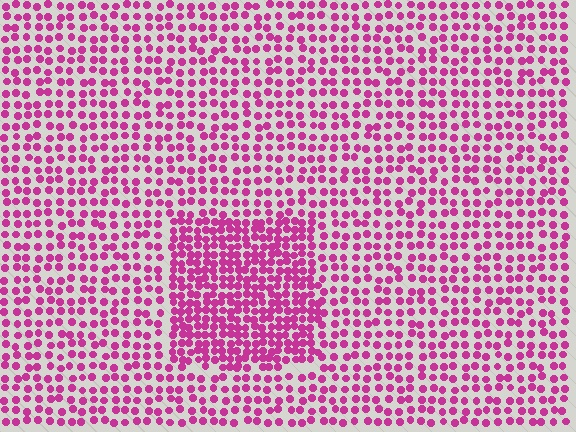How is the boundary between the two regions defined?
The boundary is defined by a change in element density (approximately 1.8x ratio). All elements are the same color, size, and shape.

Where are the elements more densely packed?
The elements are more densely packed inside the rectangle boundary.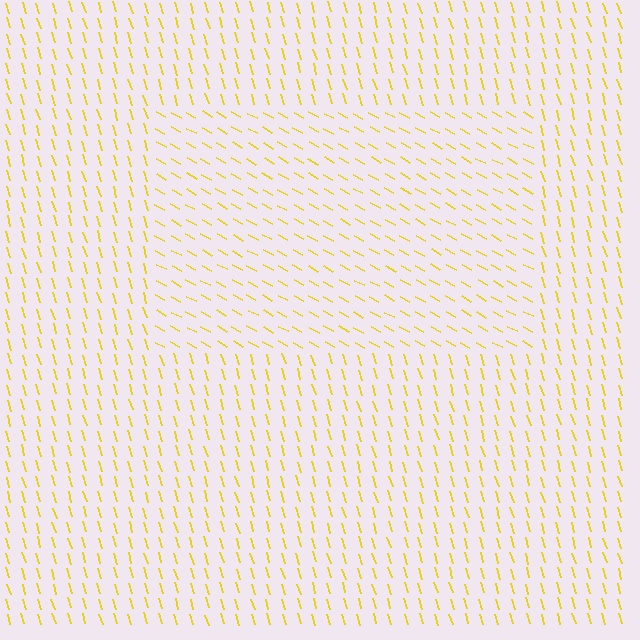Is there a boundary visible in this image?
Yes, there is a texture boundary formed by a change in line orientation.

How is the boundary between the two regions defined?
The boundary is defined purely by a change in line orientation (approximately 45 degrees difference). All lines are the same color and thickness.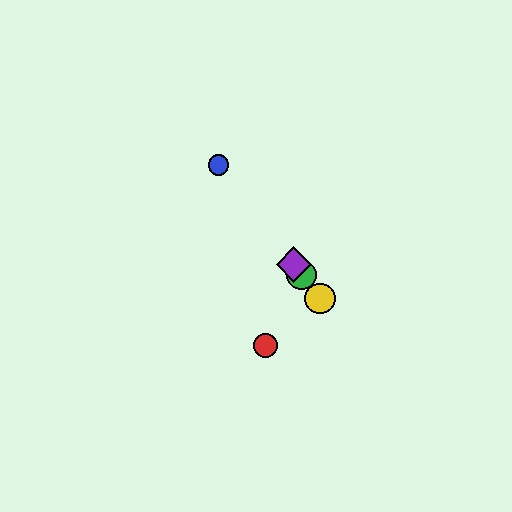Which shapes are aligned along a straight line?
The blue circle, the green circle, the yellow circle, the purple diamond are aligned along a straight line.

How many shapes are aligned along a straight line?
4 shapes (the blue circle, the green circle, the yellow circle, the purple diamond) are aligned along a straight line.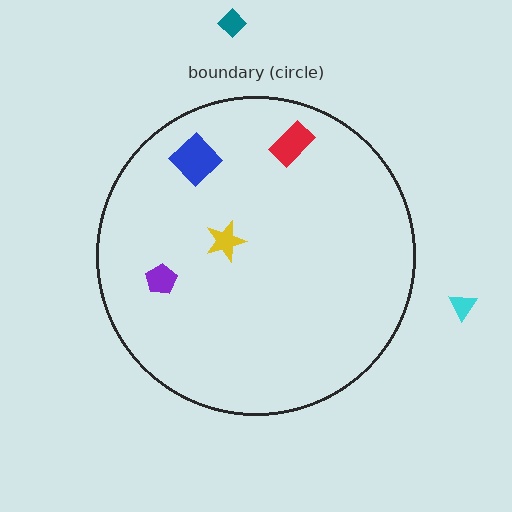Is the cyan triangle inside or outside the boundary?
Outside.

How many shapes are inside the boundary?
4 inside, 2 outside.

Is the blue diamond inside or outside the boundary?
Inside.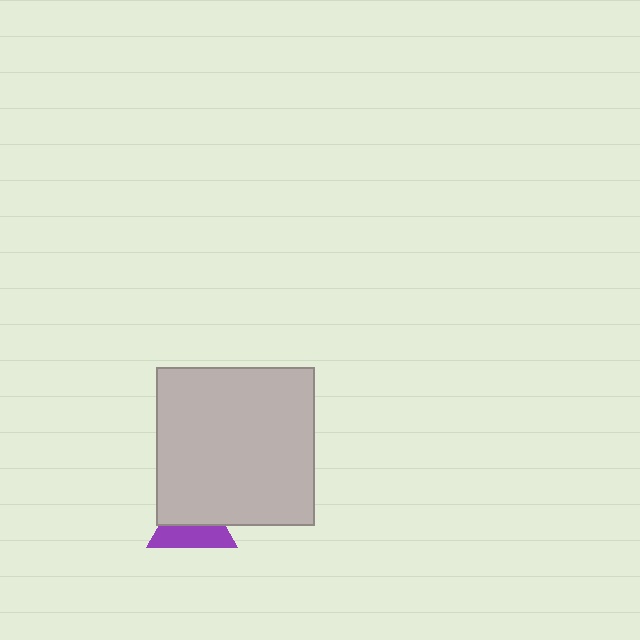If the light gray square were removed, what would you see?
You would see the complete purple triangle.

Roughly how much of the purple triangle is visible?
About half of it is visible (roughly 48%).